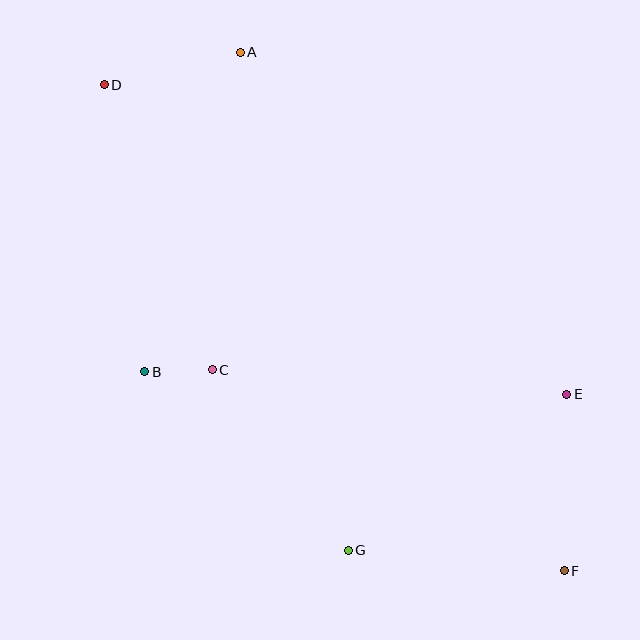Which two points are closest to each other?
Points B and C are closest to each other.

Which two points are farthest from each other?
Points D and F are farthest from each other.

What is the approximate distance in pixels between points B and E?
The distance between B and E is approximately 423 pixels.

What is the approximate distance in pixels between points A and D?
The distance between A and D is approximately 140 pixels.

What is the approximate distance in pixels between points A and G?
The distance between A and G is approximately 510 pixels.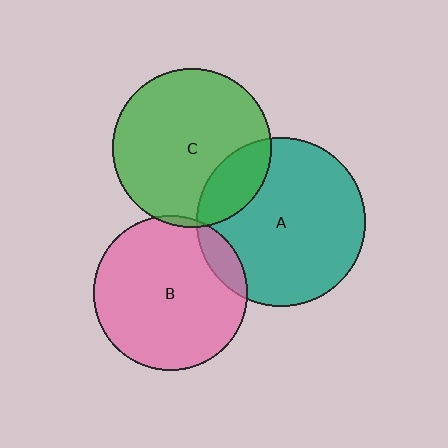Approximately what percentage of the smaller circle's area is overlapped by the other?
Approximately 5%.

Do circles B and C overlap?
Yes.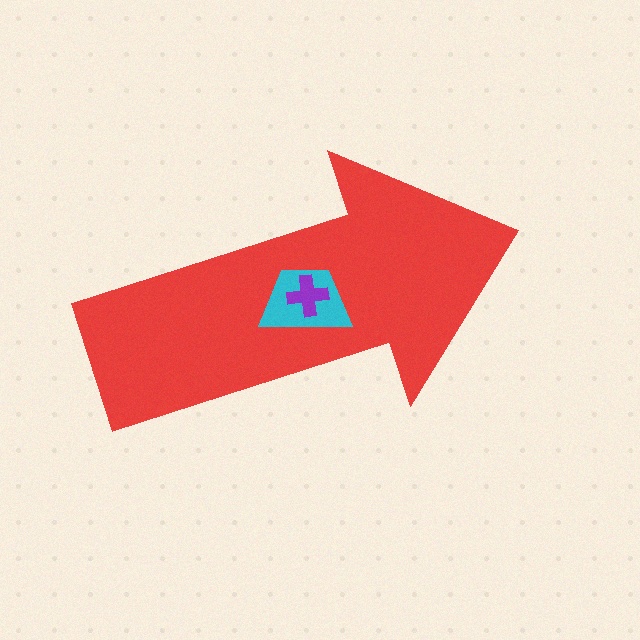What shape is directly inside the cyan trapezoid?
The purple cross.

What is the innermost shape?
The purple cross.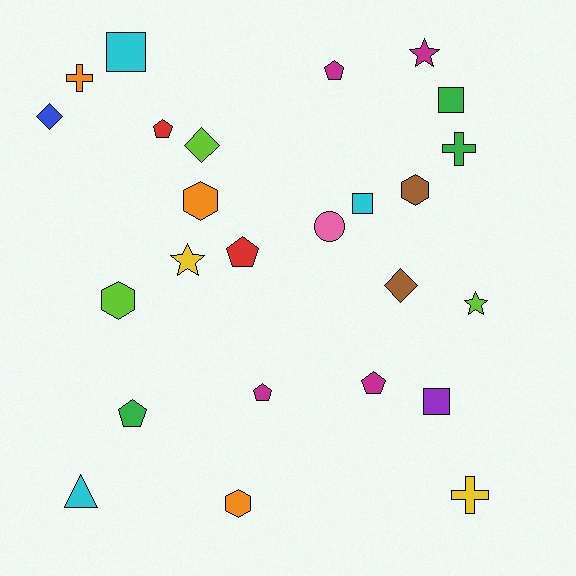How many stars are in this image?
There are 3 stars.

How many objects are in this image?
There are 25 objects.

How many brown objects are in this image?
There are 2 brown objects.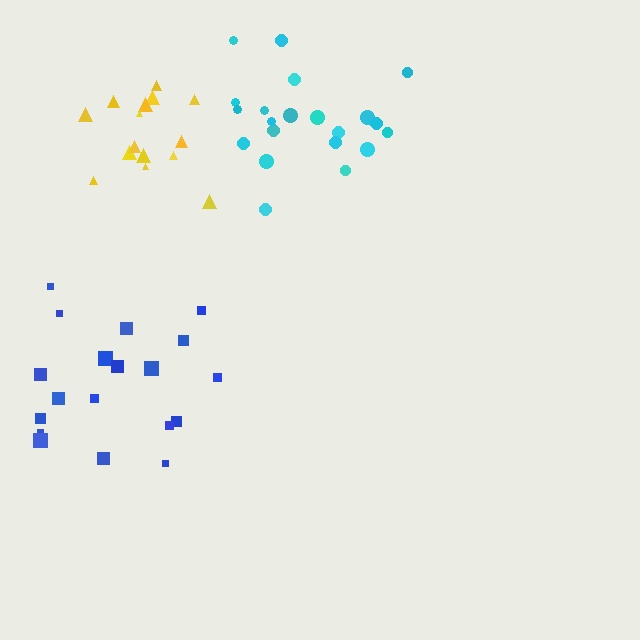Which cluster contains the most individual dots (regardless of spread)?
Cyan (21).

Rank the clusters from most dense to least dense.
yellow, cyan, blue.